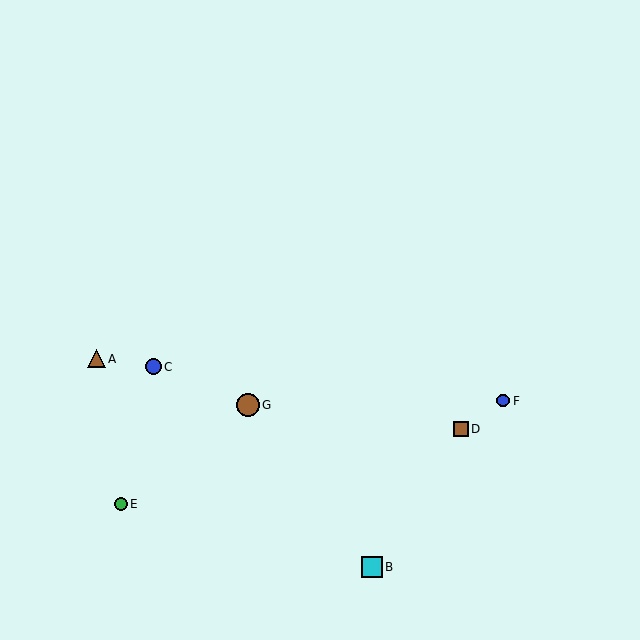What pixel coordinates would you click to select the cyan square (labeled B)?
Click at (372, 567) to select the cyan square B.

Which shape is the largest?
The brown circle (labeled G) is the largest.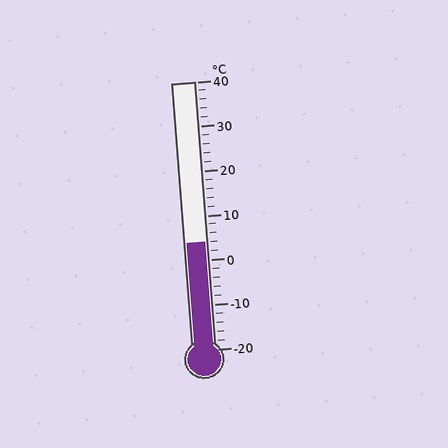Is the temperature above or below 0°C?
The temperature is above 0°C.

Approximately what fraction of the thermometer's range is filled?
The thermometer is filled to approximately 40% of its range.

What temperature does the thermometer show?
The thermometer shows approximately 4°C.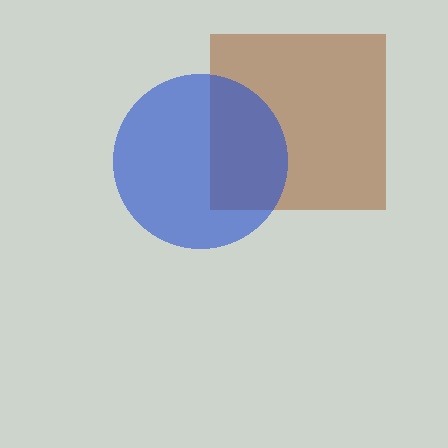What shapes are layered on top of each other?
The layered shapes are: a brown square, a blue circle.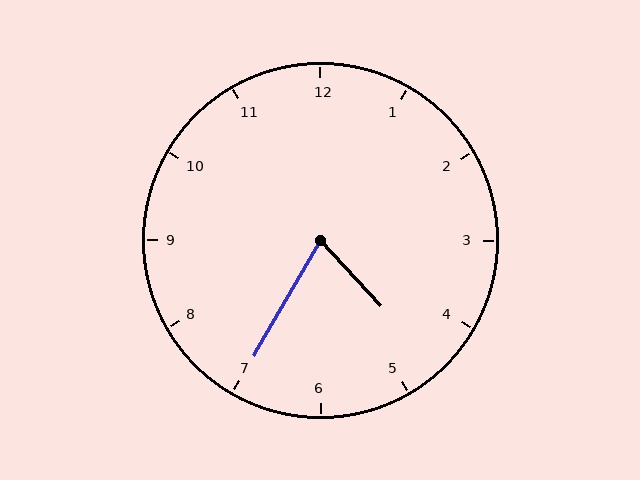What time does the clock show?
4:35.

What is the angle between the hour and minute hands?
Approximately 72 degrees.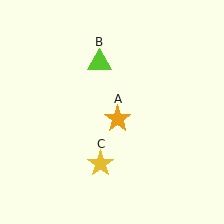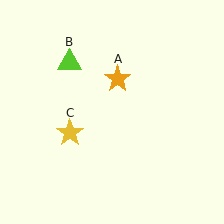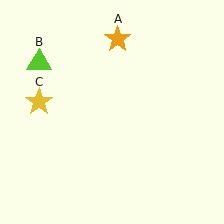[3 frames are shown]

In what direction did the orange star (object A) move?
The orange star (object A) moved up.